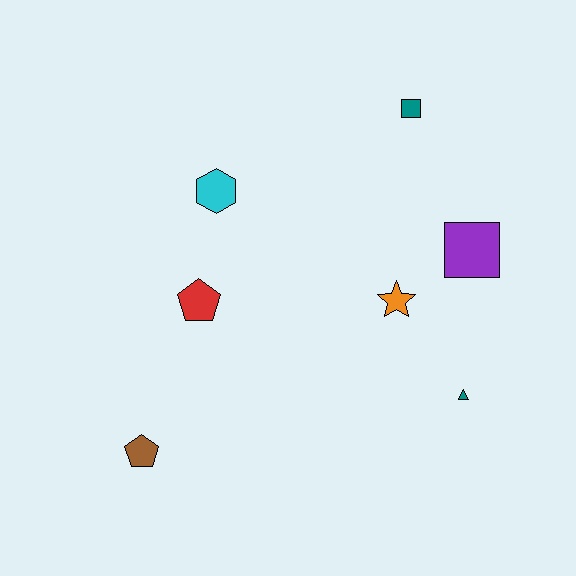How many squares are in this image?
There are 2 squares.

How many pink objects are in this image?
There are no pink objects.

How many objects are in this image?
There are 7 objects.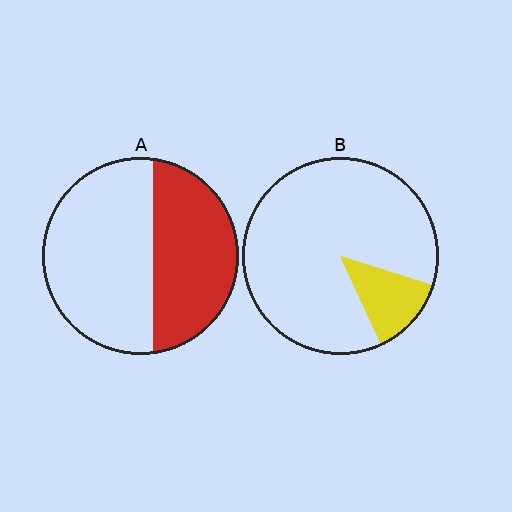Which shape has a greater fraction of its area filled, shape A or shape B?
Shape A.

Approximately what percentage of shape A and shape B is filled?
A is approximately 40% and B is approximately 15%.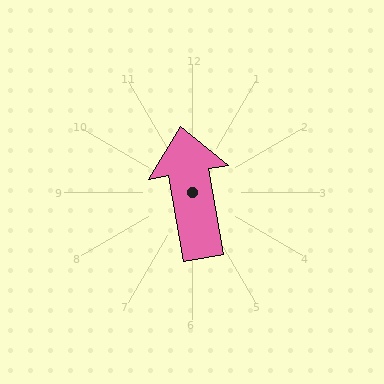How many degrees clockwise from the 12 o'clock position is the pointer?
Approximately 350 degrees.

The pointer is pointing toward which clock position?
Roughly 12 o'clock.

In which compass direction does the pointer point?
North.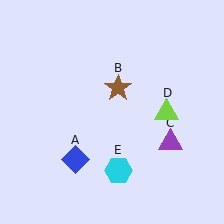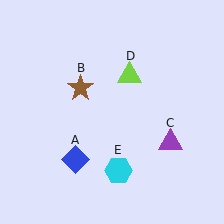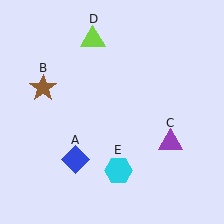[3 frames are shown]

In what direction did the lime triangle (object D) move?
The lime triangle (object D) moved up and to the left.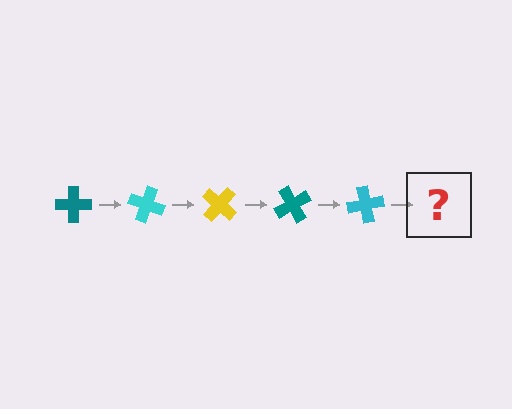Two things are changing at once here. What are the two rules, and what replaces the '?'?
The two rules are that it rotates 20 degrees each step and the color cycles through teal, cyan, and yellow. The '?' should be a yellow cross, rotated 100 degrees from the start.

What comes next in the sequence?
The next element should be a yellow cross, rotated 100 degrees from the start.